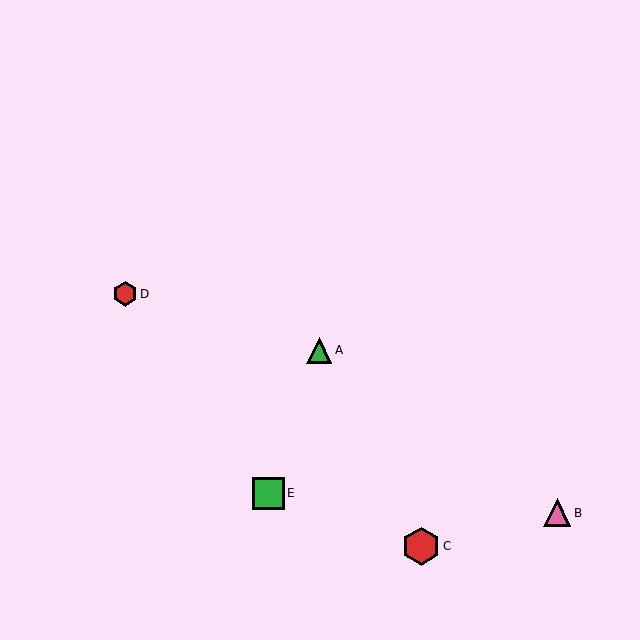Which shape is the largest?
The red hexagon (labeled C) is the largest.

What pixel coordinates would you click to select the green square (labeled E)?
Click at (269, 493) to select the green square E.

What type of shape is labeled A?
Shape A is a green triangle.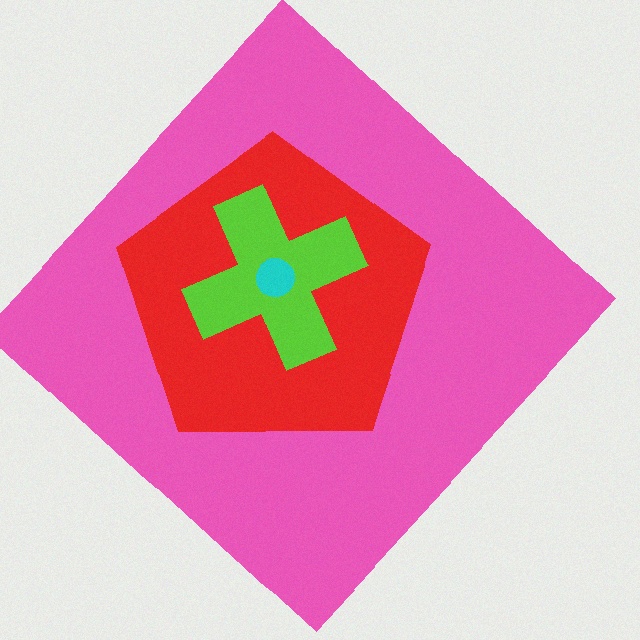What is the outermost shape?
The pink diamond.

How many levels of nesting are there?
4.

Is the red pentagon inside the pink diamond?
Yes.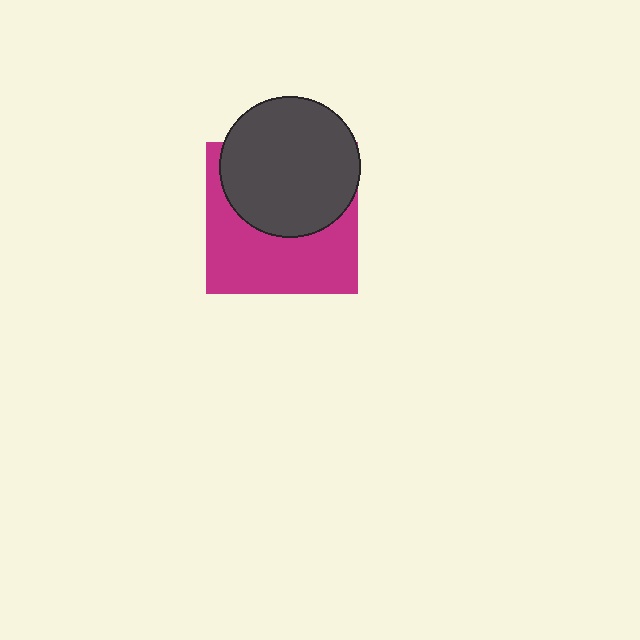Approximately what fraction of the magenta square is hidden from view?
Roughly 49% of the magenta square is hidden behind the dark gray circle.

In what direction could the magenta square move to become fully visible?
The magenta square could move down. That would shift it out from behind the dark gray circle entirely.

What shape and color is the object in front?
The object in front is a dark gray circle.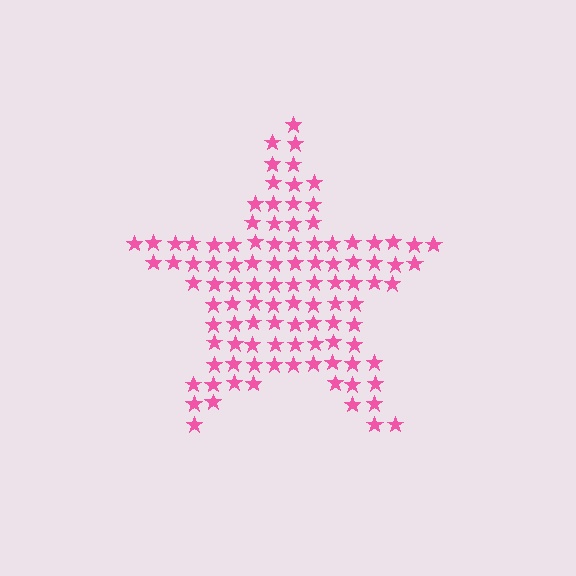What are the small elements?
The small elements are stars.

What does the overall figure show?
The overall figure shows a star.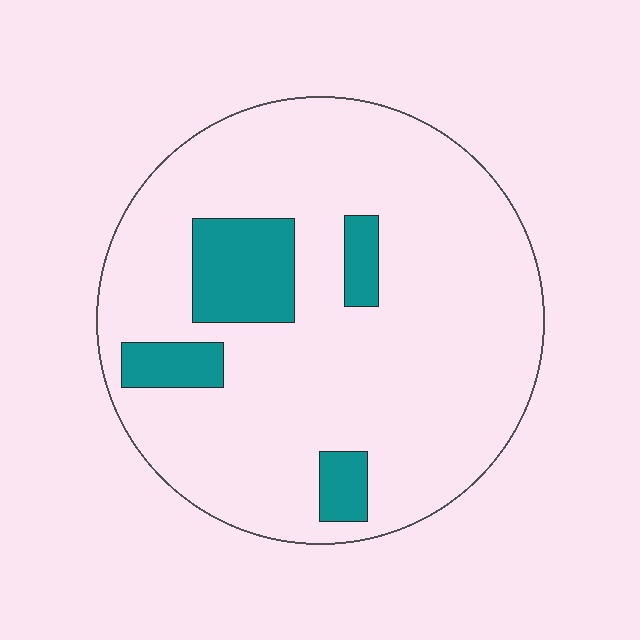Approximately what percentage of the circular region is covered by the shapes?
Approximately 15%.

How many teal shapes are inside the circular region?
4.